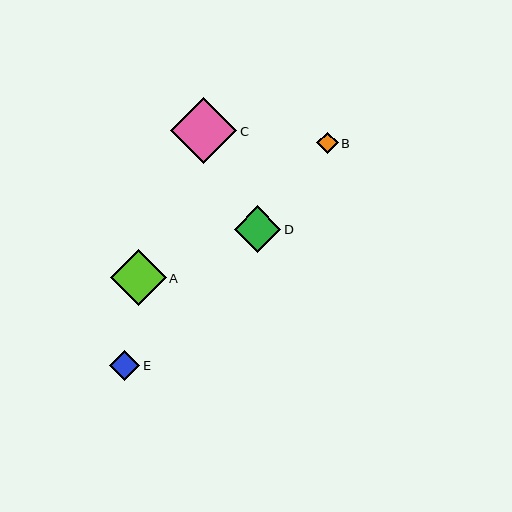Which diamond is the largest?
Diamond C is the largest with a size of approximately 66 pixels.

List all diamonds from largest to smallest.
From largest to smallest: C, A, D, E, B.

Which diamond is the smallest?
Diamond B is the smallest with a size of approximately 21 pixels.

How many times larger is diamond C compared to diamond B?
Diamond C is approximately 3.1 times the size of diamond B.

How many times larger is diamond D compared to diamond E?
Diamond D is approximately 1.6 times the size of diamond E.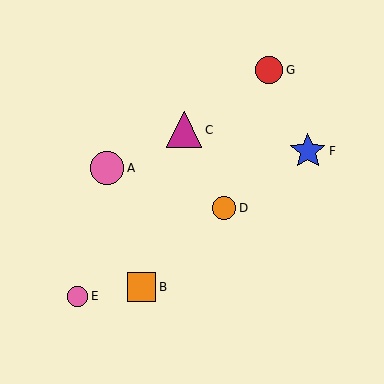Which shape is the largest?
The blue star (labeled F) is the largest.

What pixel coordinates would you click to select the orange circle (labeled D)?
Click at (224, 208) to select the orange circle D.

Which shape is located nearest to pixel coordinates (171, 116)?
The magenta triangle (labeled C) at (184, 130) is nearest to that location.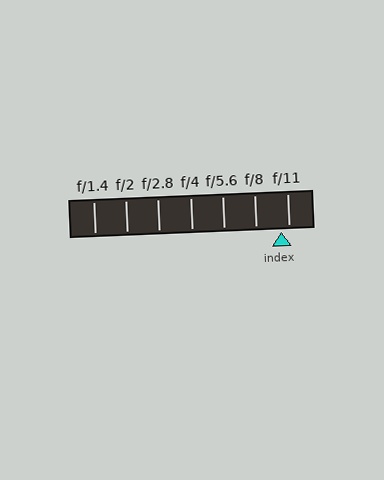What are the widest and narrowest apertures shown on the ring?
The widest aperture shown is f/1.4 and the narrowest is f/11.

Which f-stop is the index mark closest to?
The index mark is closest to f/11.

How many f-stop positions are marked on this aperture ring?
There are 7 f-stop positions marked.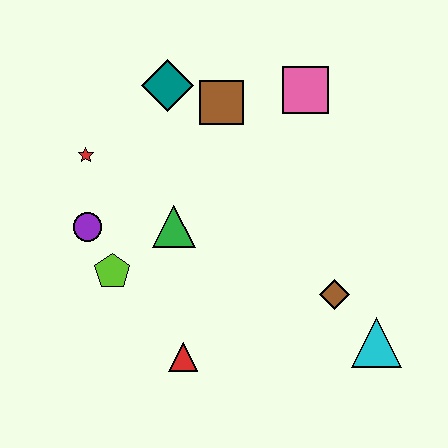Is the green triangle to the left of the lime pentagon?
No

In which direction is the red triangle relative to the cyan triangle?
The red triangle is to the left of the cyan triangle.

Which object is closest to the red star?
The purple circle is closest to the red star.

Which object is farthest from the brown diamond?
The red star is farthest from the brown diamond.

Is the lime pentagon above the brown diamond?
Yes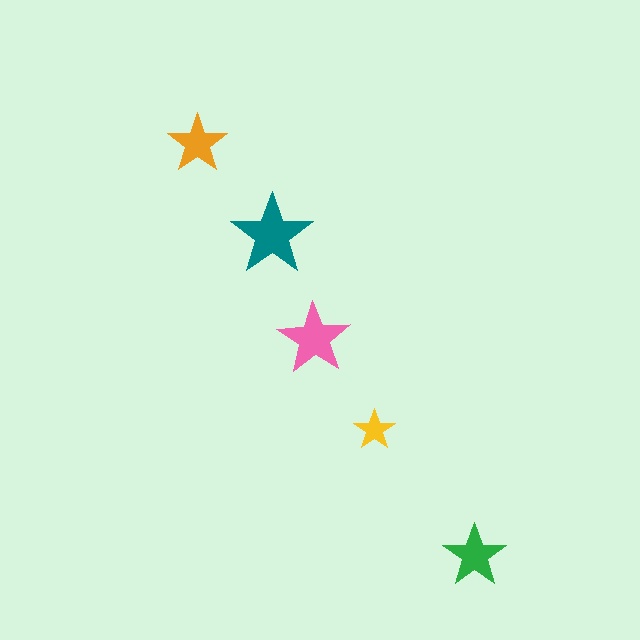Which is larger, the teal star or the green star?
The teal one.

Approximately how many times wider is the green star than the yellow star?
About 1.5 times wider.